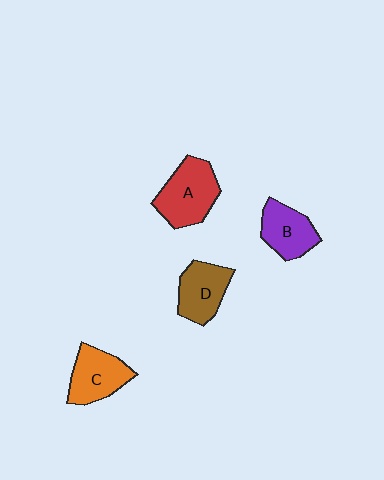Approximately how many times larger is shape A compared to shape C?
Approximately 1.2 times.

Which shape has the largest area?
Shape A (red).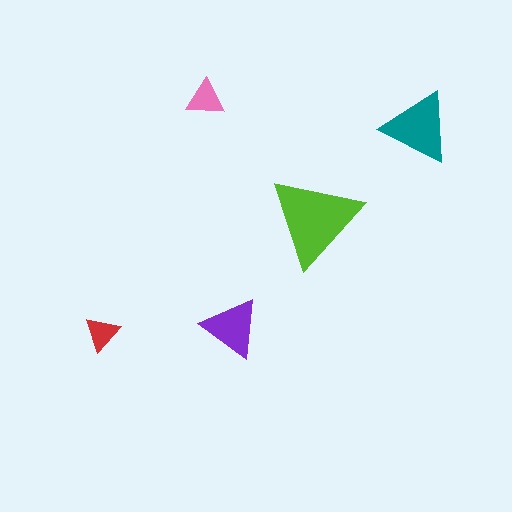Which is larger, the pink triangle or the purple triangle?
The purple one.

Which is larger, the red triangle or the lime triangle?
The lime one.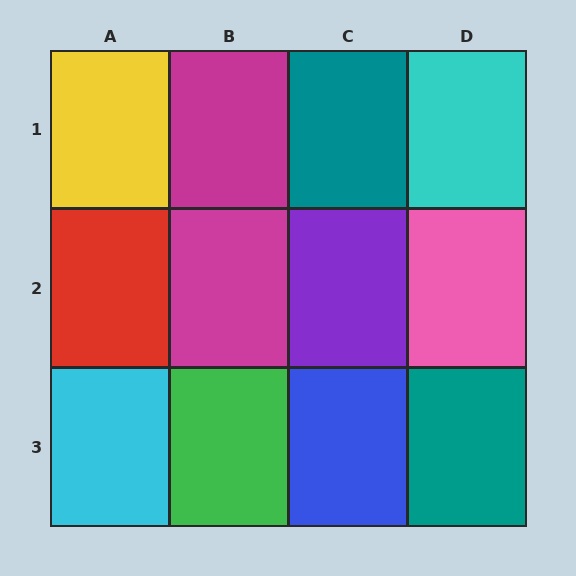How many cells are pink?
1 cell is pink.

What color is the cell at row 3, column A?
Cyan.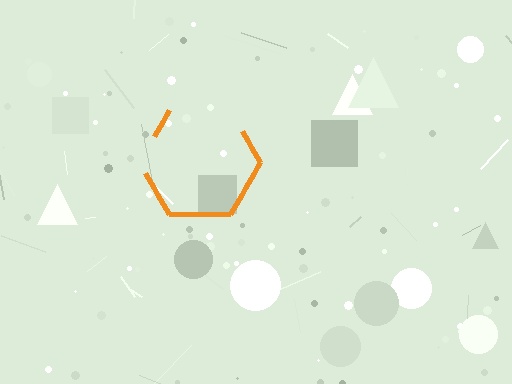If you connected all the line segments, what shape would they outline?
They would outline a hexagon.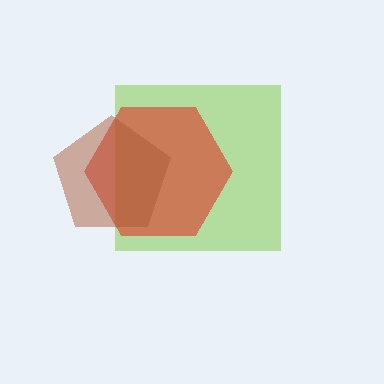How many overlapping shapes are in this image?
There are 3 overlapping shapes in the image.